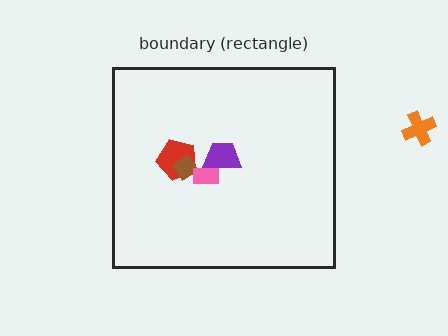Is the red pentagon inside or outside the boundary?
Inside.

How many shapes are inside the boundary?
4 inside, 1 outside.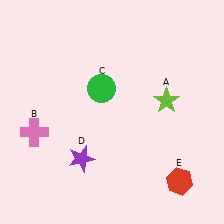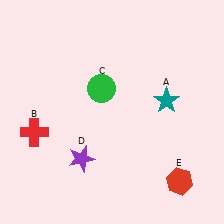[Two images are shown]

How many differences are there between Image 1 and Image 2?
There are 2 differences between the two images.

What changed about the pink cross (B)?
In Image 1, B is pink. In Image 2, it changed to red.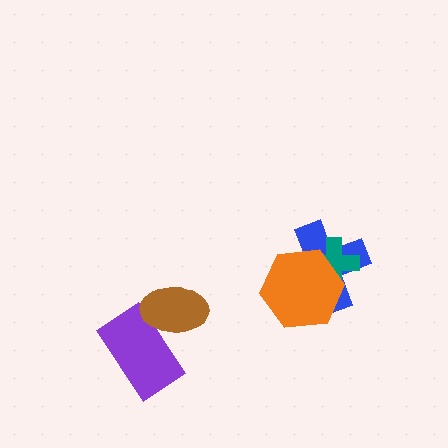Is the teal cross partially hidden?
Yes, it is partially covered by another shape.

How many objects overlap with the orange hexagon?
2 objects overlap with the orange hexagon.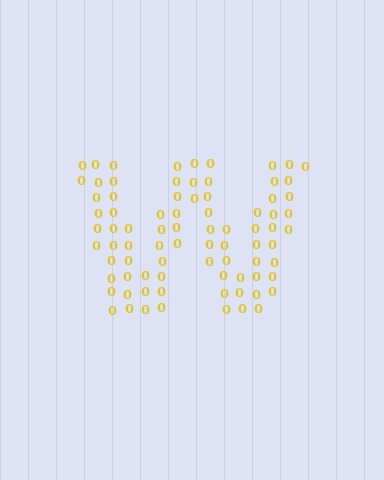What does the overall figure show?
The overall figure shows the letter W.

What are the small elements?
The small elements are digit 0's.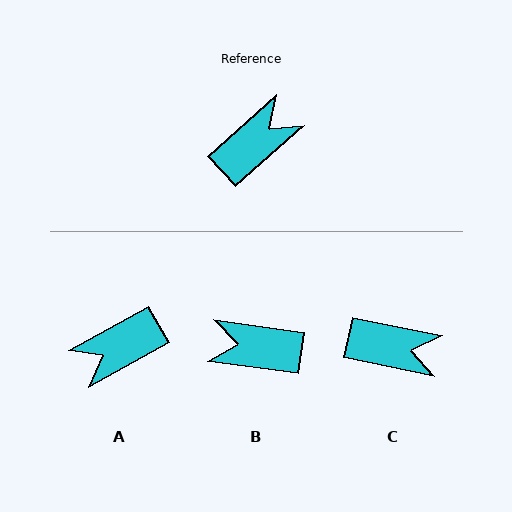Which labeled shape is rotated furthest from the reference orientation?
A, about 167 degrees away.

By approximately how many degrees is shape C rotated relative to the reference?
Approximately 54 degrees clockwise.